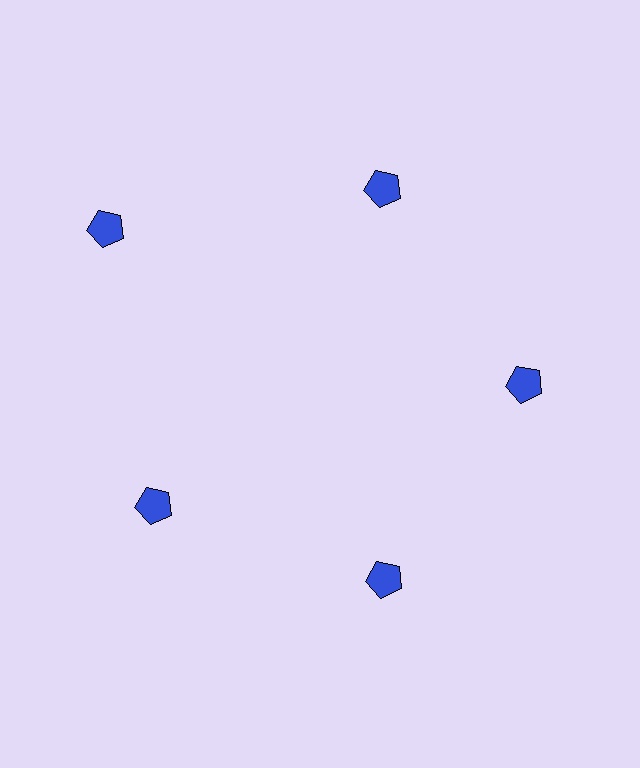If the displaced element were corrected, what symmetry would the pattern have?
It would have 5-fold rotational symmetry — the pattern would map onto itself every 72 degrees.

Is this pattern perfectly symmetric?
No. The 5 blue pentagons are arranged in a ring, but one element near the 10 o'clock position is pushed outward from the center, breaking the 5-fold rotational symmetry.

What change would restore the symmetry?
The symmetry would be restored by moving it inward, back onto the ring so that all 5 pentagons sit at equal angles and equal distance from the center.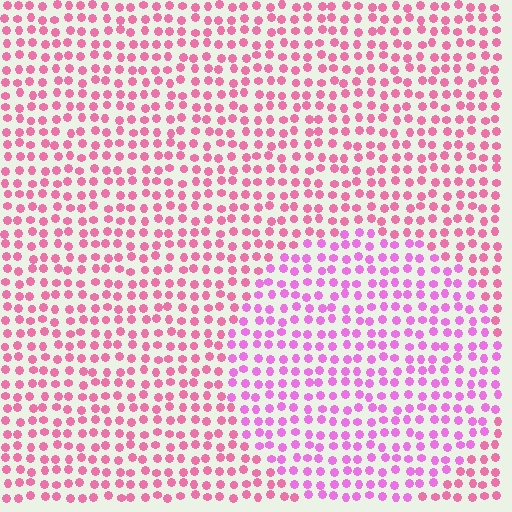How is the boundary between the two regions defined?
The boundary is defined purely by a slight shift in hue (about 29 degrees). Spacing, size, and orientation are identical on both sides.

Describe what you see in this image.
The image is filled with small pink elements in a uniform arrangement. A circle-shaped region is visible where the elements are tinted to a slightly different hue, forming a subtle color boundary.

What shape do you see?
I see a circle.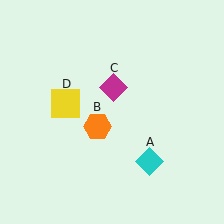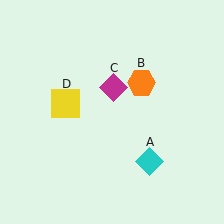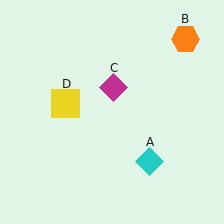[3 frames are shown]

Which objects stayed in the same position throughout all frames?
Cyan diamond (object A) and magenta diamond (object C) and yellow square (object D) remained stationary.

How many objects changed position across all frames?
1 object changed position: orange hexagon (object B).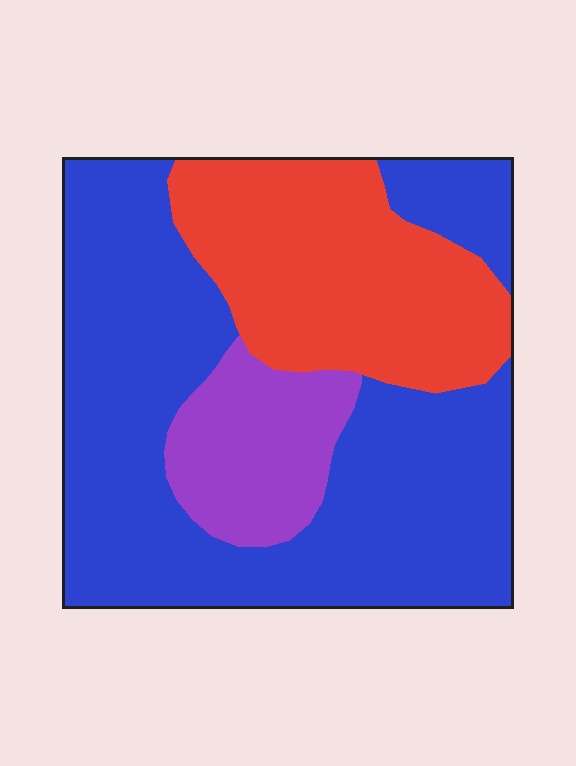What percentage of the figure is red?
Red takes up between a quarter and a half of the figure.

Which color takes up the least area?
Purple, at roughly 15%.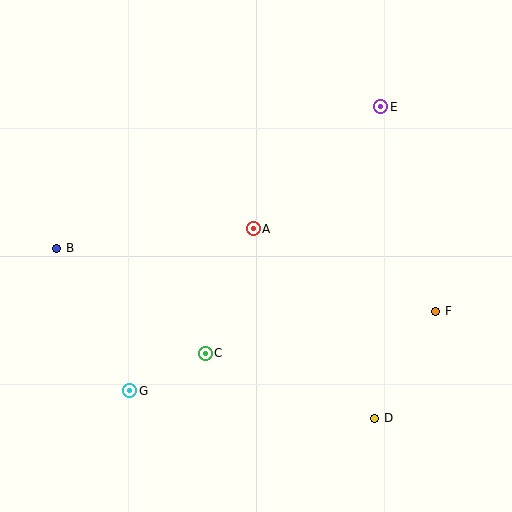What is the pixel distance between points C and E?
The distance between C and E is 303 pixels.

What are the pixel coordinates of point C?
Point C is at (205, 353).